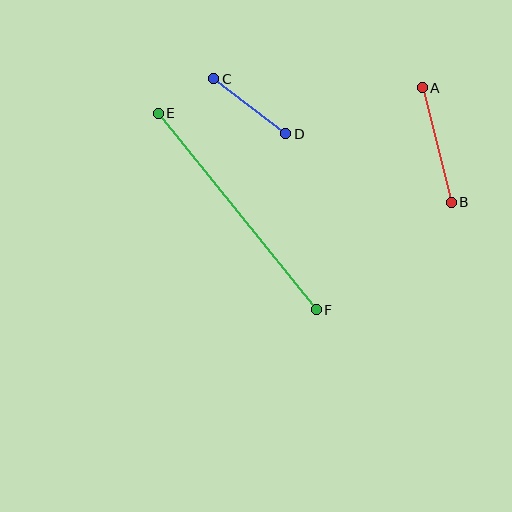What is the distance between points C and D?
The distance is approximately 91 pixels.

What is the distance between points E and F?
The distance is approximately 252 pixels.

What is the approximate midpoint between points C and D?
The midpoint is at approximately (250, 106) pixels.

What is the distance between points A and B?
The distance is approximately 118 pixels.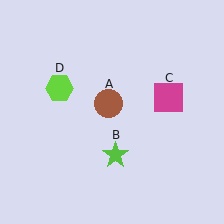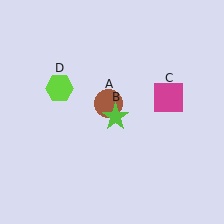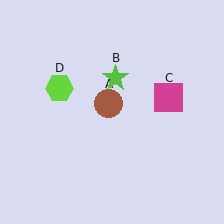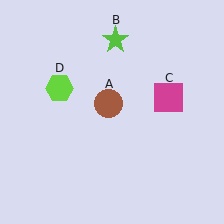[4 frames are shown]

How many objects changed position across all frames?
1 object changed position: lime star (object B).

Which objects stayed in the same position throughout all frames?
Brown circle (object A) and magenta square (object C) and lime hexagon (object D) remained stationary.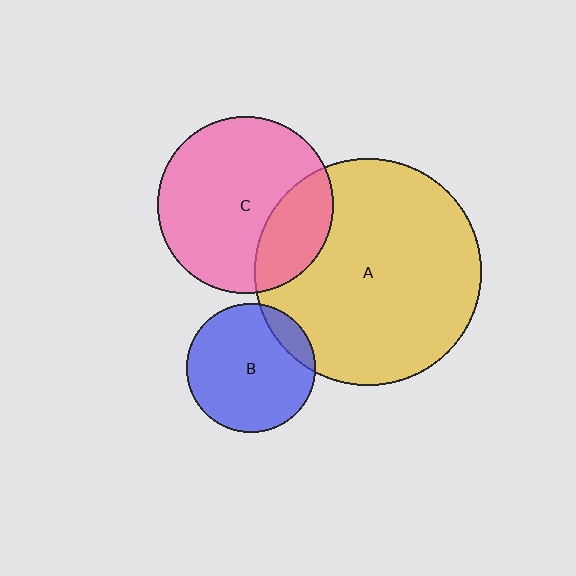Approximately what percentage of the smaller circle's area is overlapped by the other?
Approximately 10%.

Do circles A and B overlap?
Yes.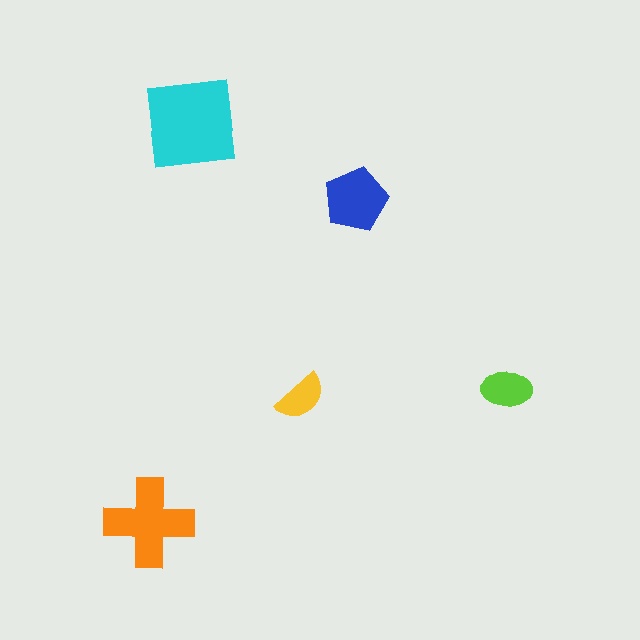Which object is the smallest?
The yellow semicircle.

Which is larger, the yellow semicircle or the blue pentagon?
The blue pentagon.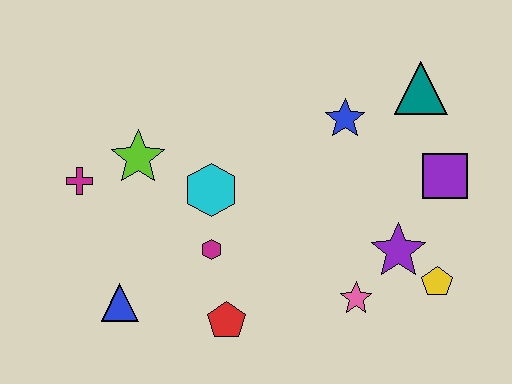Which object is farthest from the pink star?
The magenta cross is farthest from the pink star.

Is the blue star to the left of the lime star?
No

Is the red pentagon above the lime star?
No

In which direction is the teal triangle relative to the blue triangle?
The teal triangle is to the right of the blue triangle.